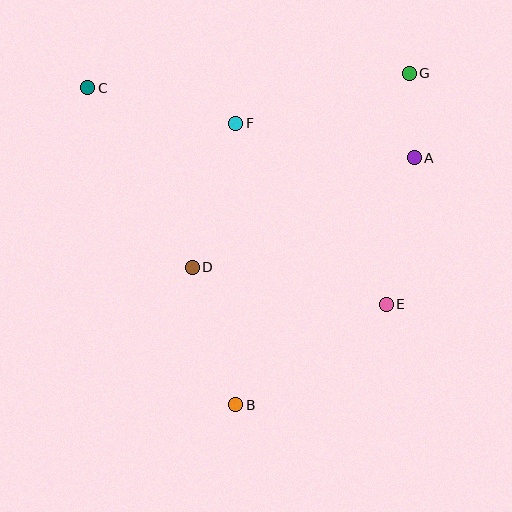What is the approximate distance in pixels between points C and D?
The distance between C and D is approximately 208 pixels.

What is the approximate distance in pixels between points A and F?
The distance between A and F is approximately 182 pixels.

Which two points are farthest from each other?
Points B and G are farthest from each other.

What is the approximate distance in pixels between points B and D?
The distance between B and D is approximately 144 pixels.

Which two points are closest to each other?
Points A and G are closest to each other.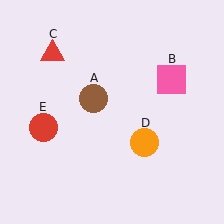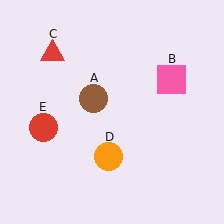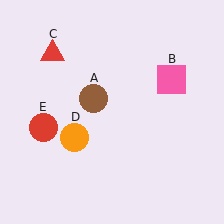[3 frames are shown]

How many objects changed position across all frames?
1 object changed position: orange circle (object D).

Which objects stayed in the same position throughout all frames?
Brown circle (object A) and pink square (object B) and red triangle (object C) and red circle (object E) remained stationary.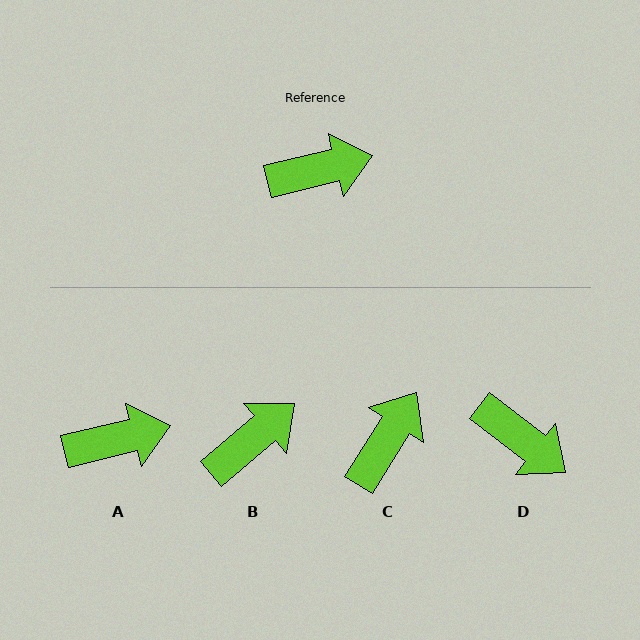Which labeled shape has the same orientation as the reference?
A.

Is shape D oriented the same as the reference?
No, it is off by about 52 degrees.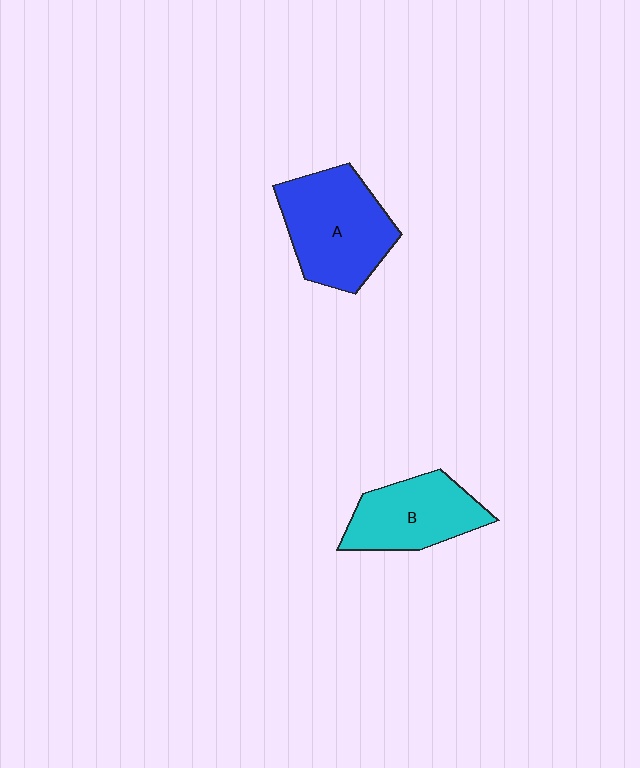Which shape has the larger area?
Shape A (blue).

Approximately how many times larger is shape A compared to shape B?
Approximately 1.3 times.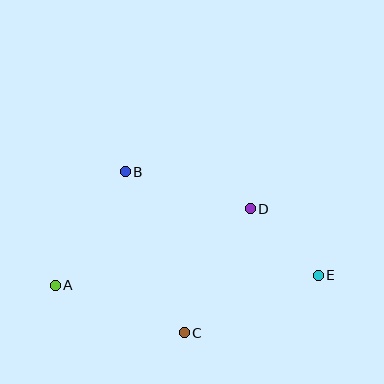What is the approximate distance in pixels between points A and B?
The distance between A and B is approximately 133 pixels.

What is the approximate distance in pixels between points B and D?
The distance between B and D is approximately 130 pixels.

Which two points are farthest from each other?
Points A and E are farthest from each other.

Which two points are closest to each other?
Points D and E are closest to each other.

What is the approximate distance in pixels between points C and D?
The distance between C and D is approximately 141 pixels.